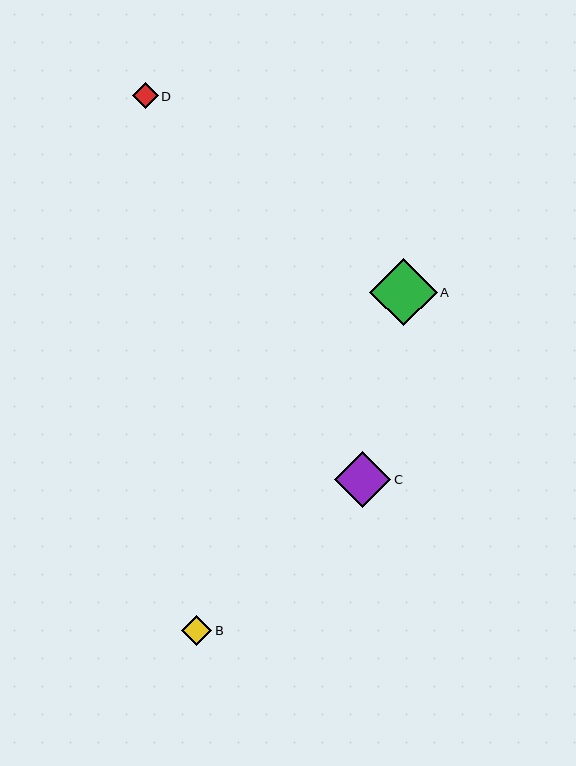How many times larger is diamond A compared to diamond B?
Diamond A is approximately 2.3 times the size of diamond B.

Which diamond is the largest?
Diamond A is the largest with a size of approximately 67 pixels.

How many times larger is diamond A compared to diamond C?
Diamond A is approximately 1.2 times the size of diamond C.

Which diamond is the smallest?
Diamond D is the smallest with a size of approximately 26 pixels.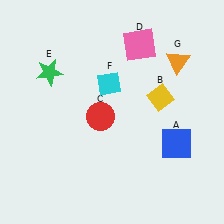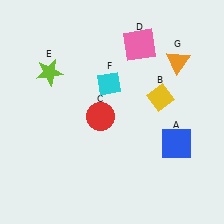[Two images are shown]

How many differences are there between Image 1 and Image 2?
There is 1 difference between the two images.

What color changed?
The star (E) changed from green in Image 1 to lime in Image 2.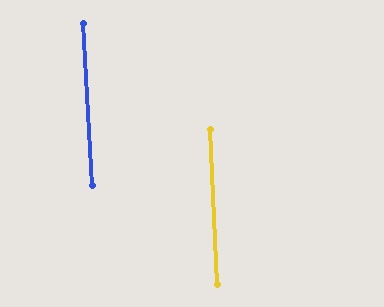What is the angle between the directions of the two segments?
Approximately 1 degree.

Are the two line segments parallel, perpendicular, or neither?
Parallel — their directions differ by only 0.7°.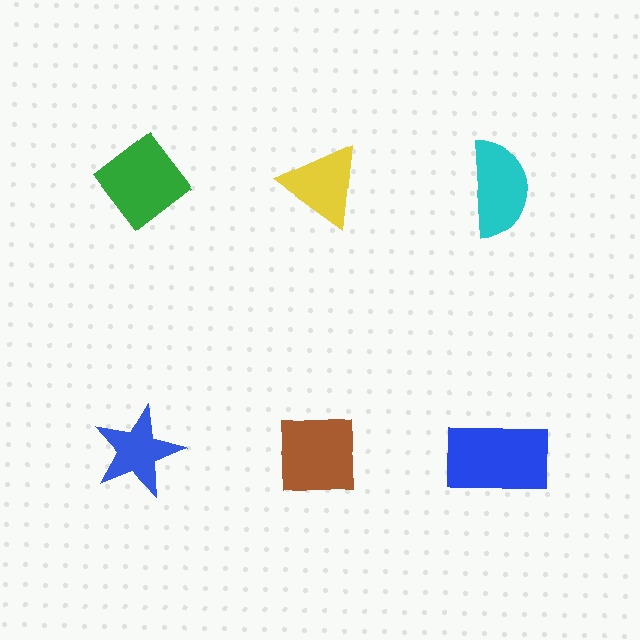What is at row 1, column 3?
A cyan semicircle.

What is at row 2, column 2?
A brown square.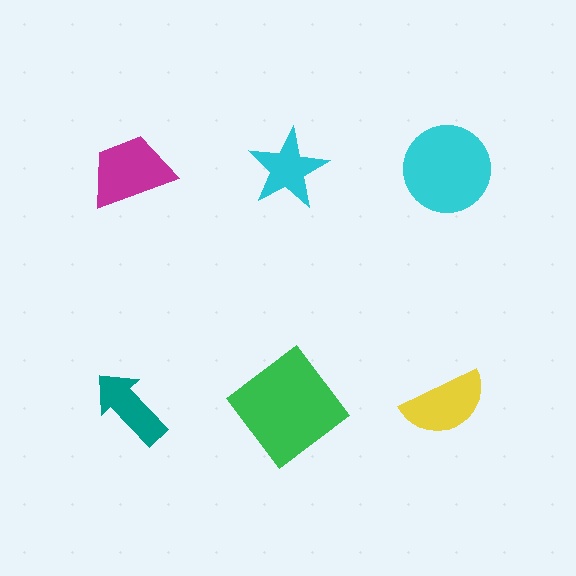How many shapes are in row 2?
3 shapes.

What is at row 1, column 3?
A cyan circle.